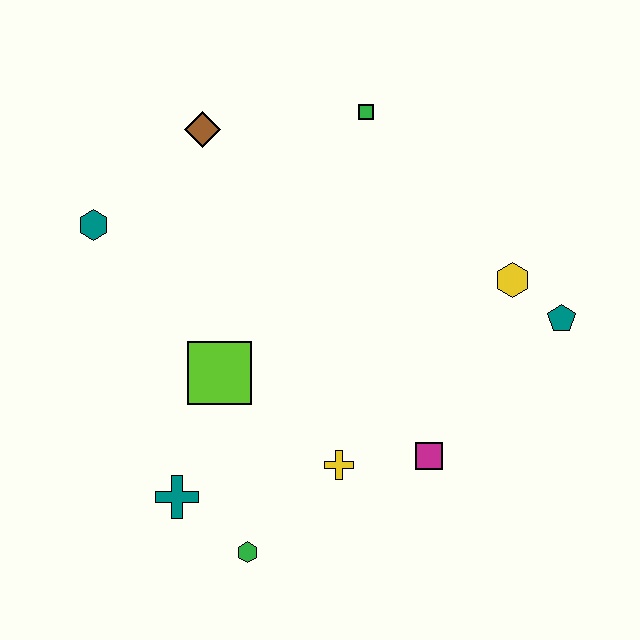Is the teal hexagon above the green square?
No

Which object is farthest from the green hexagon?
The green square is farthest from the green hexagon.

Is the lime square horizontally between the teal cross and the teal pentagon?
Yes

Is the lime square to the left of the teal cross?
No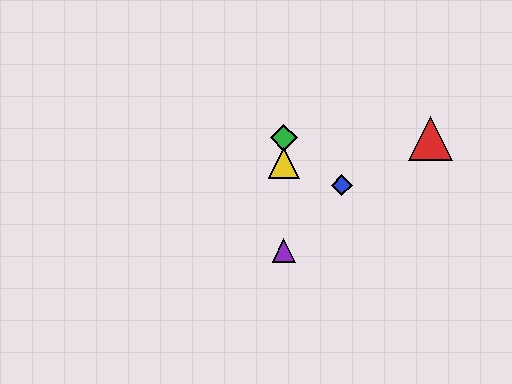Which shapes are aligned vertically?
The green diamond, the yellow triangle, the purple triangle are aligned vertically.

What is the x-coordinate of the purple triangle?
The purple triangle is at x≈284.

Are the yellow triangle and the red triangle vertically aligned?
No, the yellow triangle is at x≈284 and the red triangle is at x≈430.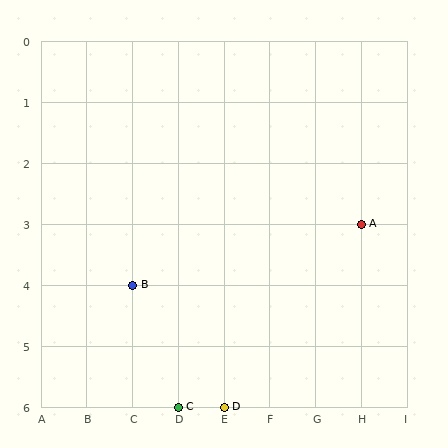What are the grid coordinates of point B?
Point B is at grid coordinates (C, 4).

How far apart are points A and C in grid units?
Points A and C are 4 columns and 3 rows apart (about 5.0 grid units diagonally).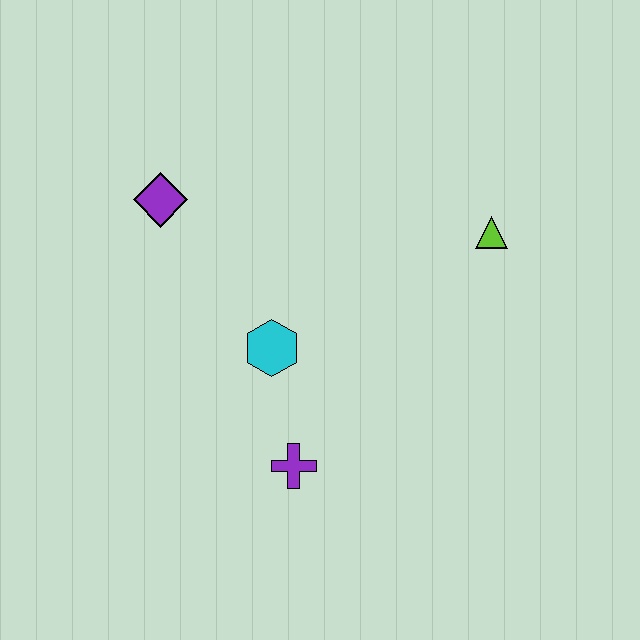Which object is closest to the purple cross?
The cyan hexagon is closest to the purple cross.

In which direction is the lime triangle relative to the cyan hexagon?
The lime triangle is to the right of the cyan hexagon.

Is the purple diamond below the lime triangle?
No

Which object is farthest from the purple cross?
The lime triangle is farthest from the purple cross.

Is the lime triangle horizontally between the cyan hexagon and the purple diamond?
No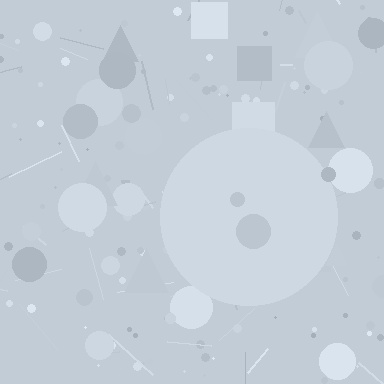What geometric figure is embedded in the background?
A circle is embedded in the background.